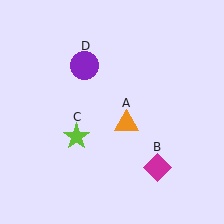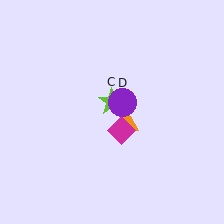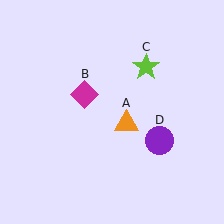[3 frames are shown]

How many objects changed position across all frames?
3 objects changed position: magenta diamond (object B), lime star (object C), purple circle (object D).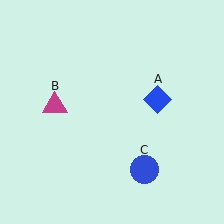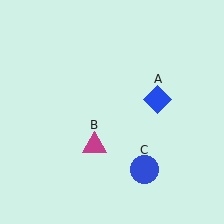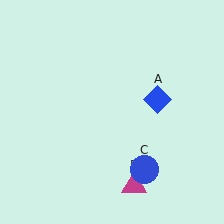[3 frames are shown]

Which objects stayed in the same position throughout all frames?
Blue diamond (object A) and blue circle (object C) remained stationary.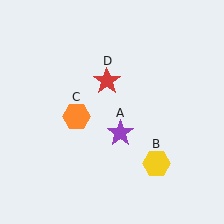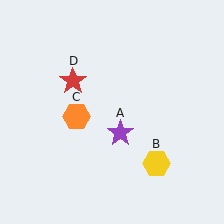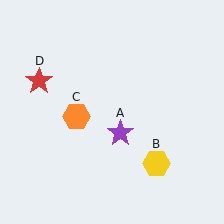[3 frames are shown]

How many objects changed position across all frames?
1 object changed position: red star (object D).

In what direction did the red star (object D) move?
The red star (object D) moved left.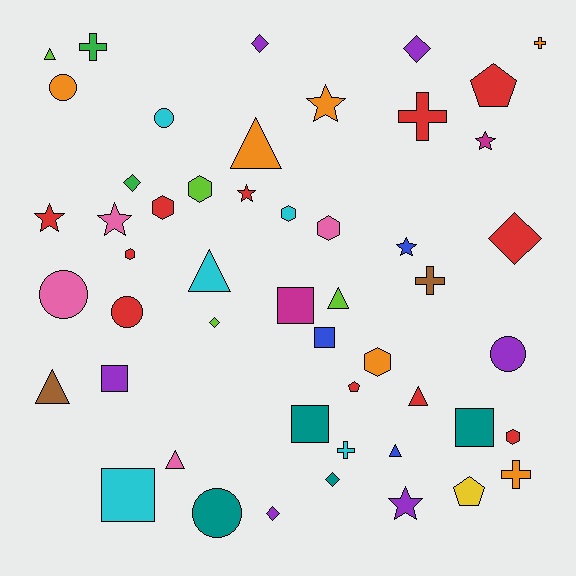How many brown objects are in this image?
There are 2 brown objects.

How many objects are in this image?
There are 50 objects.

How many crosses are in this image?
There are 6 crosses.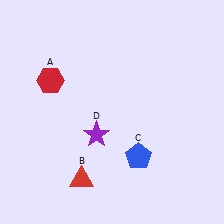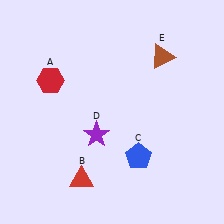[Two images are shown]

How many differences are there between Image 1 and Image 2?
There is 1 difference between the two images.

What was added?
A brown triangle (E) was added in Image 2.